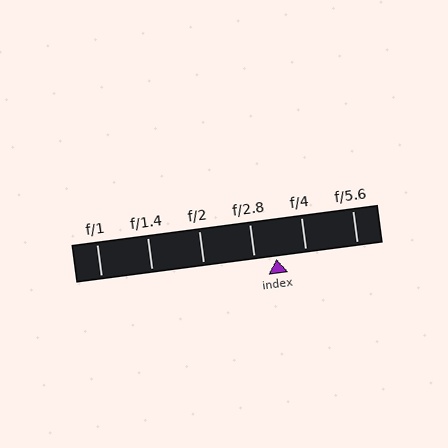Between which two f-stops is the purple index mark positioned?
The index mark is between f/2.8 and f/4.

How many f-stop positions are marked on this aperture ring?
There are 6 f-stop positions marked.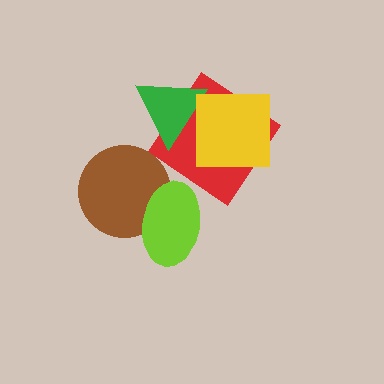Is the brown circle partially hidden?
Yes, it is partially covered by another shape.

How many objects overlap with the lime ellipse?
1 object overlaps with the lime ellipse.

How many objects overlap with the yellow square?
2 objects overlap with the yellow square.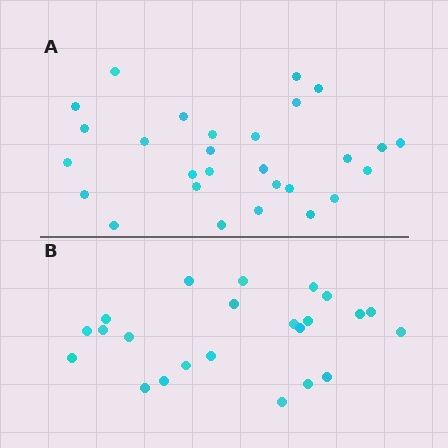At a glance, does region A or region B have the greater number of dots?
Region A (the top region) has more dots.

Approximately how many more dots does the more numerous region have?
Region A has about 5 more dots than region B.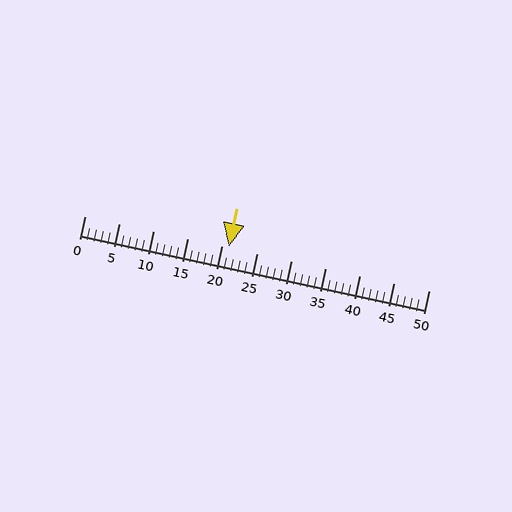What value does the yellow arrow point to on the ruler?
The yellow arrow points to approximately 21.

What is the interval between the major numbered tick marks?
The major tick marks are spaced 5 units apart.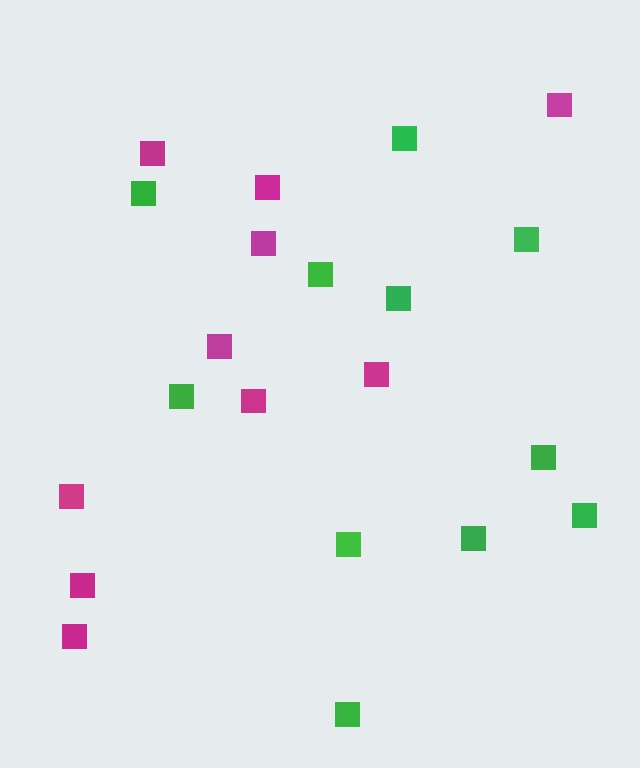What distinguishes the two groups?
There are 2 groups: one group of magenta squares (10) and one group of green squares (11).